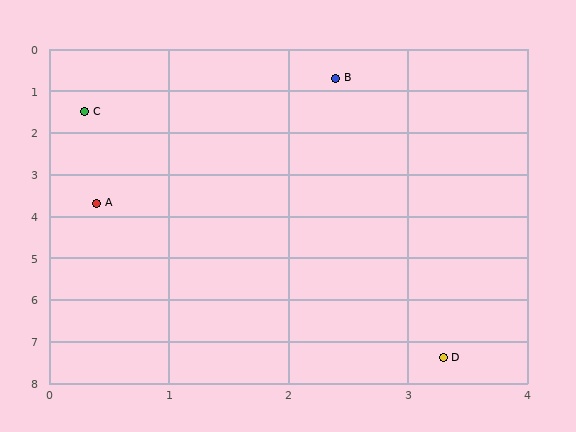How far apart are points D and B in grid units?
Points D and B are about 6.8 grid units apart.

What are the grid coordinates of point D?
Point D is at approximately (3.3, 7.4).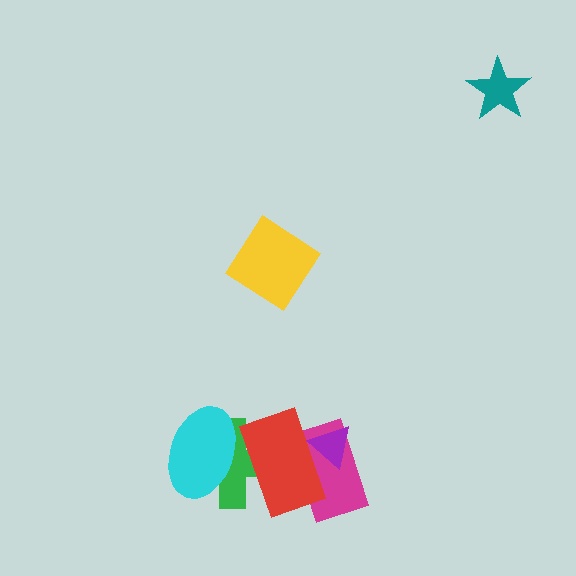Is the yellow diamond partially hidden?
No, no other shape covers it.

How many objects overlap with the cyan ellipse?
2 objects overlap with the cyan ellipse.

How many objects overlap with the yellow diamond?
0 objects overlap with the yellow diamond.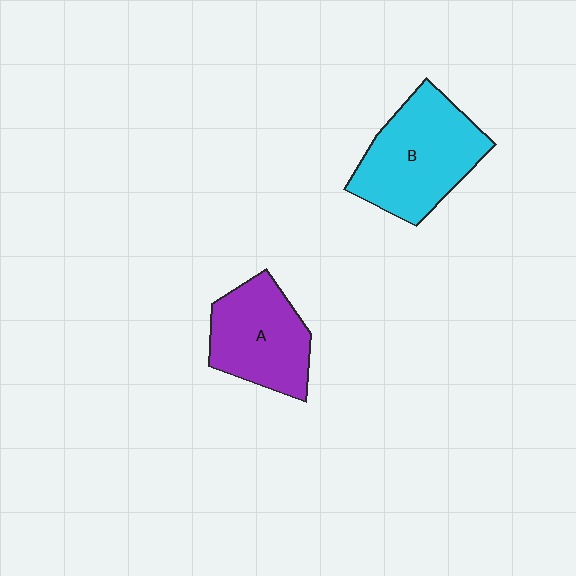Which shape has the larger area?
Shape B (cyan).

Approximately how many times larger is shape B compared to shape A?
Approximately 1.3 times.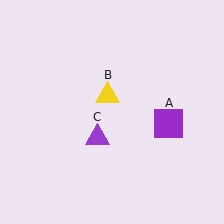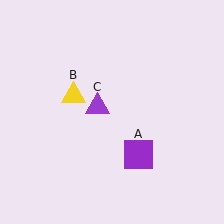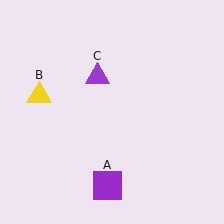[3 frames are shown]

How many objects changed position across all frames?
3 objects changed position: purple square (object A), yellow triangle (object B), purple triangle (object C).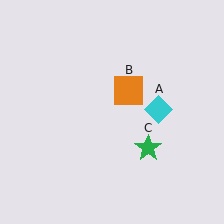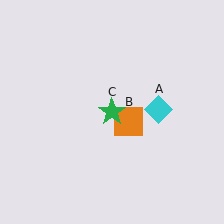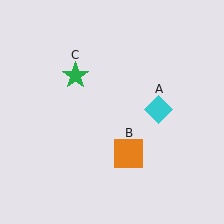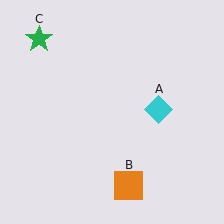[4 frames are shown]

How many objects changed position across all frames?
2 objects changed position: orange square (object B), green star (object C).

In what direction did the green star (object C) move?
The green star (object C) moved up and to the left.